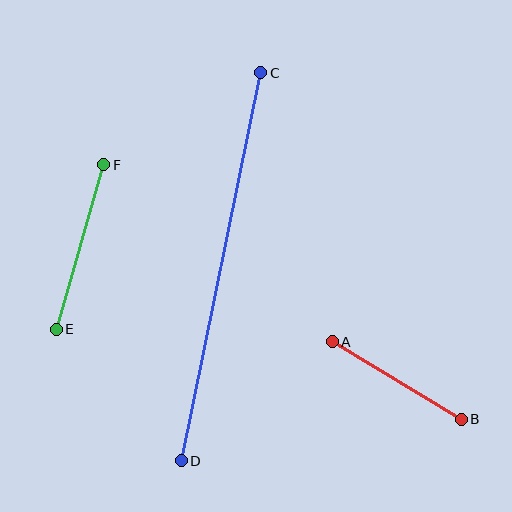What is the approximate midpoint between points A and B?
The midpoint is at approximately (397, 381) pixels.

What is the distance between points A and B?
The distance is approximately 150 pixels.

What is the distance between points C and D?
The distance is approximately 396 pixels.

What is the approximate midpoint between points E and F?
The midpoint is at approximately (80, 247) pixels.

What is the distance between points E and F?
The distance is approximately 171 pixels.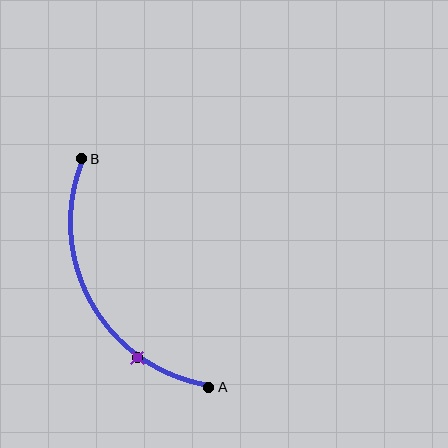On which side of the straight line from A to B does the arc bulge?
The arc bulges to the left of the straight line connecting A and B.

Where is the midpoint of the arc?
The arc midpoint is the point on the curve farthest from the straight line joining A and B. It sits to the left of that line.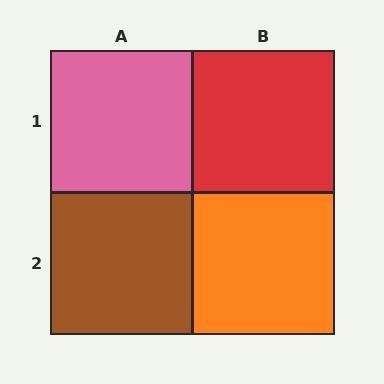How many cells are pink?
1 cell is pink.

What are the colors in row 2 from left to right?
Brown, orange.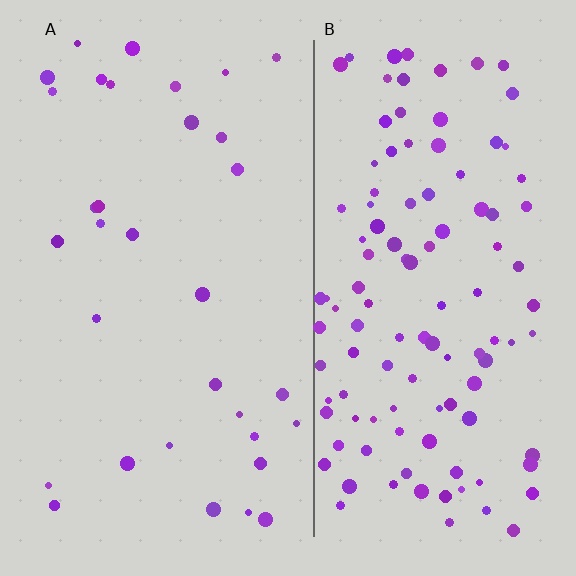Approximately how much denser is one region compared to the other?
Approximately 3.6× — region B over region A.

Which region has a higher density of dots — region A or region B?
B (the right).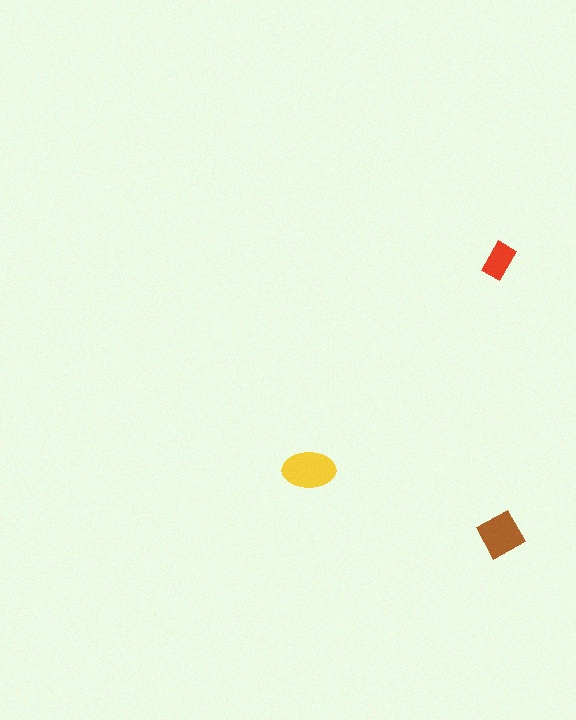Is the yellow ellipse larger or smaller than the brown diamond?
Larger.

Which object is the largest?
The yellow ellipse.